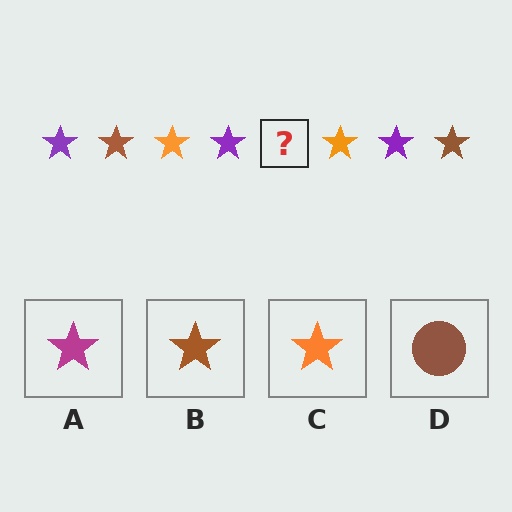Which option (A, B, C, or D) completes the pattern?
B.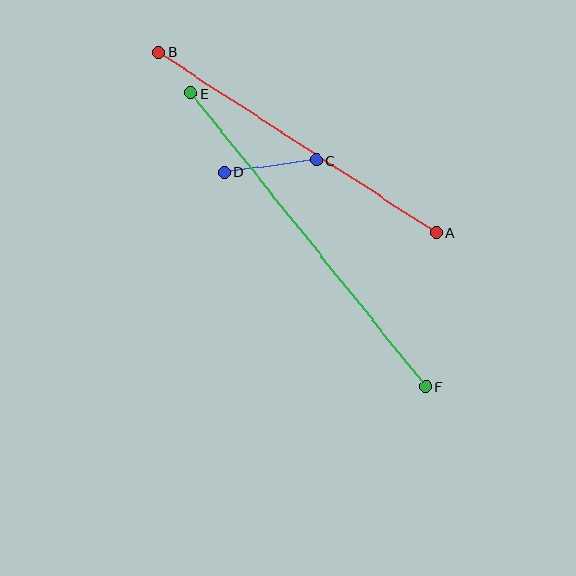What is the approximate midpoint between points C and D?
The midpoint is at approximately (270, 166) pixels.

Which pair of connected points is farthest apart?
Points E and F are farthest apart.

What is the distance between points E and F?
The distance is approximately 376 pixels.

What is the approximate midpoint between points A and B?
The midpoint is at approximately (297, 142) pixels.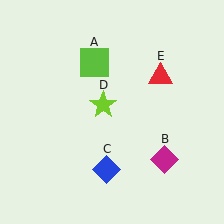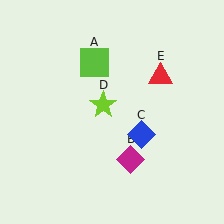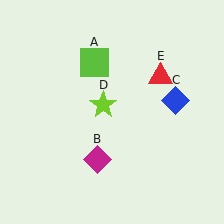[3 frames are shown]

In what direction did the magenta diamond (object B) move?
The magenta diamond (object B) moved left.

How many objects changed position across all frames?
2 objects changed position: magenta diamond (object B), blue diamond (object C).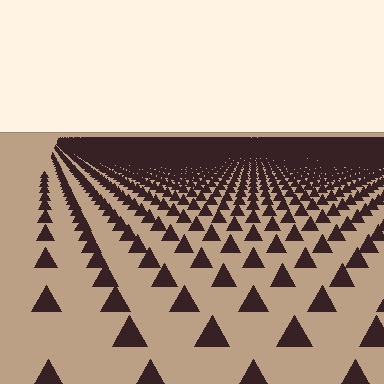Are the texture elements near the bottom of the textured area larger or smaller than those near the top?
Larger. Near the bottom, elements are closer to the viewer and appear at a bigger on-screen size.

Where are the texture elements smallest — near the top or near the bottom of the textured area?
Near the top.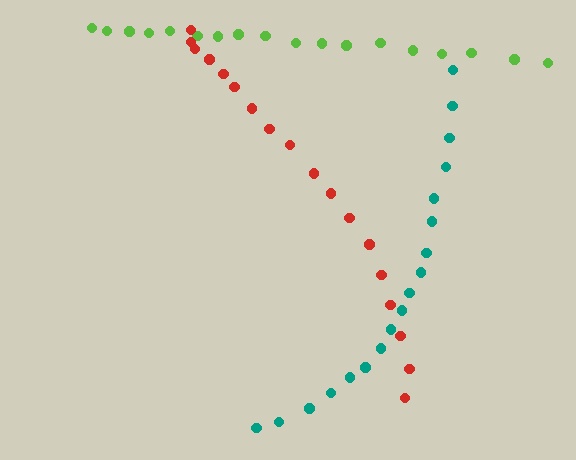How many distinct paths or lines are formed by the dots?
There are 3 distinct paths.